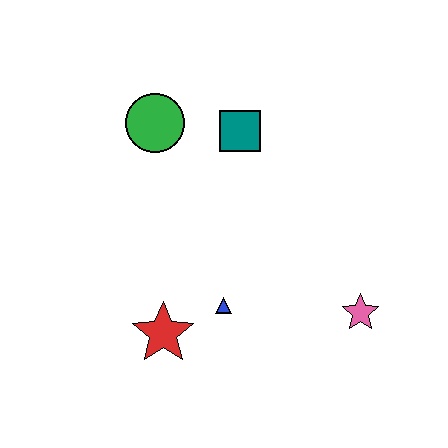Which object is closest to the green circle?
The teal square is closest to the green circle.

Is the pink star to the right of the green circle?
Yes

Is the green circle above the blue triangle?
Yes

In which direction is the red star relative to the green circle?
The red star is below the green circle.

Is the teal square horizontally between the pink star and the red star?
Yes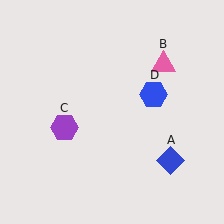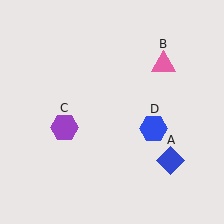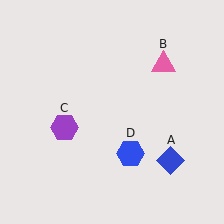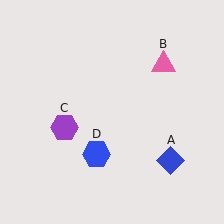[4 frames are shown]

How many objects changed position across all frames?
1 object changed position: blue hexagon (object D).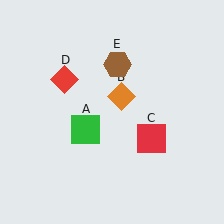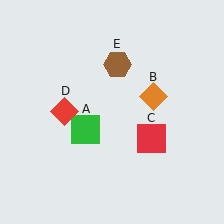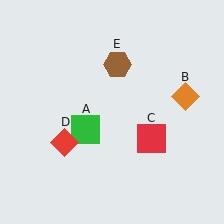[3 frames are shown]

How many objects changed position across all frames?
2 objects changed position: orange diamond (object B), red diamond (object D).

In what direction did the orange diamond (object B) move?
The orange diamond (object B) moved right.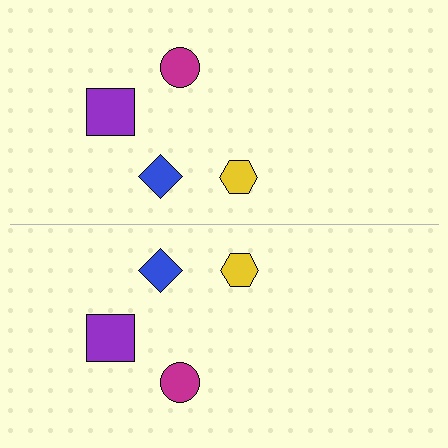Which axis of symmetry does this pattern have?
The pattern has a horizontal axis of symmetry running through the center of the image.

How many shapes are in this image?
There are 8 shapes in this image.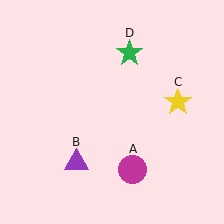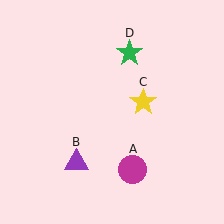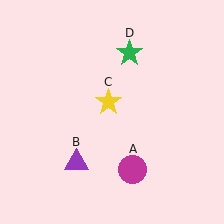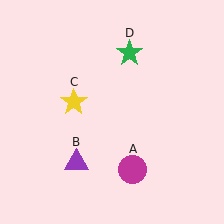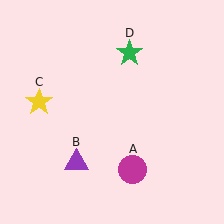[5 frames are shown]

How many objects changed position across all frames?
1 object changed position: yellow star (object C).